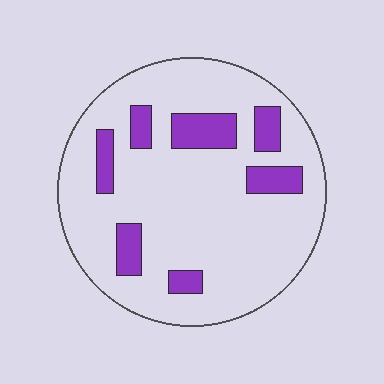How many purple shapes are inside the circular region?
7.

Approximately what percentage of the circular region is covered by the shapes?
Approximately 15%.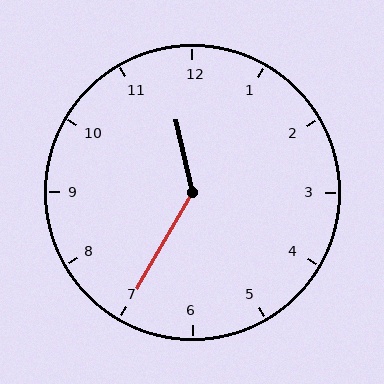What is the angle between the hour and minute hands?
Approximately 138 degrees.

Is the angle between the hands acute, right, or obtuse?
It is obtuse.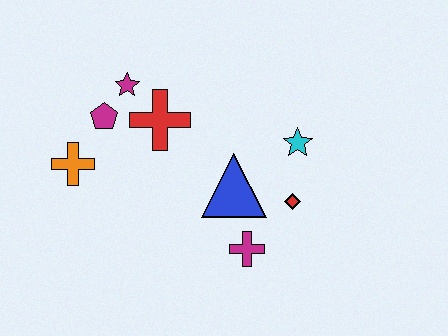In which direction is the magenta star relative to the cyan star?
The magenta star is to the left of the cyan star.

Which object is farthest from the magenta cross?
The magenta star is farthest from the magenta cross.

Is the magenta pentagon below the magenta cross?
No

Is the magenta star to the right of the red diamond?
No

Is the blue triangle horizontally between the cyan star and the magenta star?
Yes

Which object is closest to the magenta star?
The magenta pentagon is closest to the magenta star.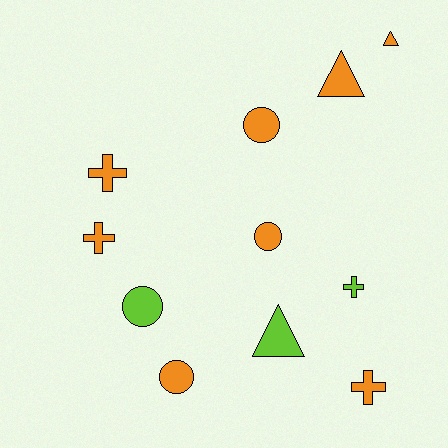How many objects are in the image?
There are 11 objects.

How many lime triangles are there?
There is 1 lime triangle.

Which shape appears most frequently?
Circle, with 4 objects.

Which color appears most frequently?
Orange, with 8 objects.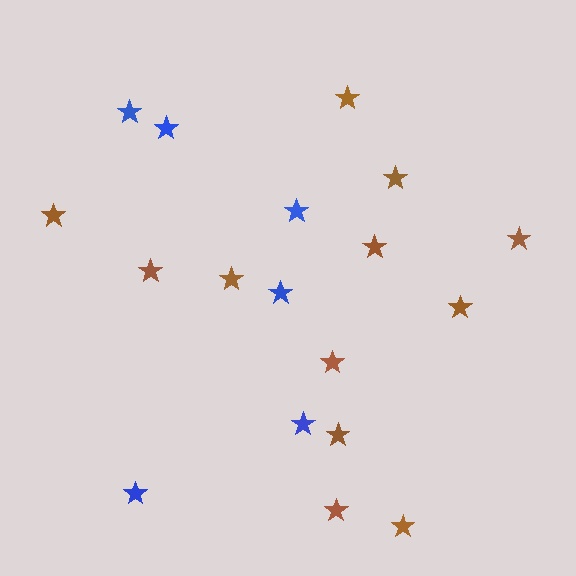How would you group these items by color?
There are 2 groups: one group of blue stars (6) and one group of brown stars (12).